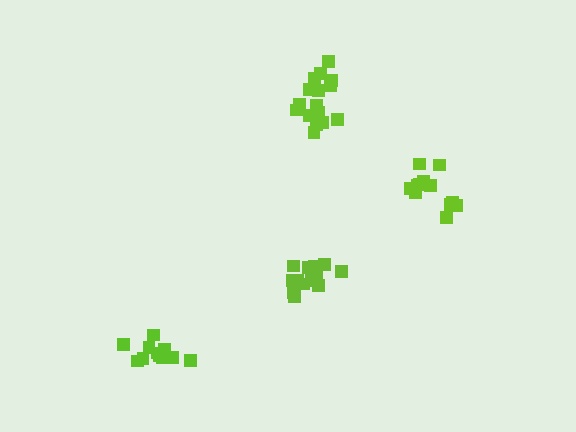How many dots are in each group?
Group 1: 15 dots, Group 2: 12 dots, Group 3: 16 dots, Group 4: 11 dots (54 total).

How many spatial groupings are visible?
There are 4 spatial groupings.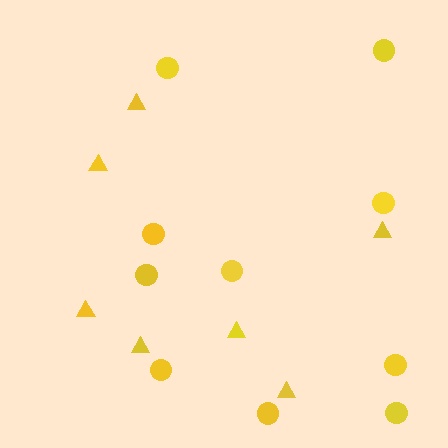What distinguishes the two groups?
There are 2 groups: one group of triangles (7) and one group of circles (10).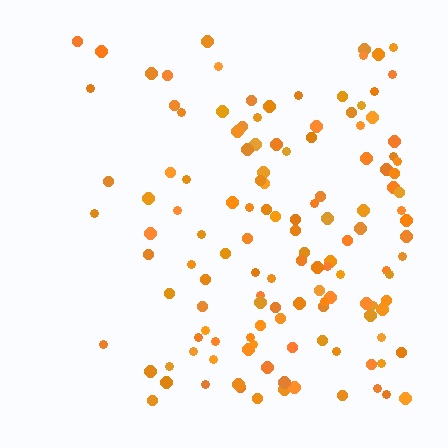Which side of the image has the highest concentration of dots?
The right.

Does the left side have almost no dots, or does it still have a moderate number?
Still a moderate number, just noticeably fewer than the right.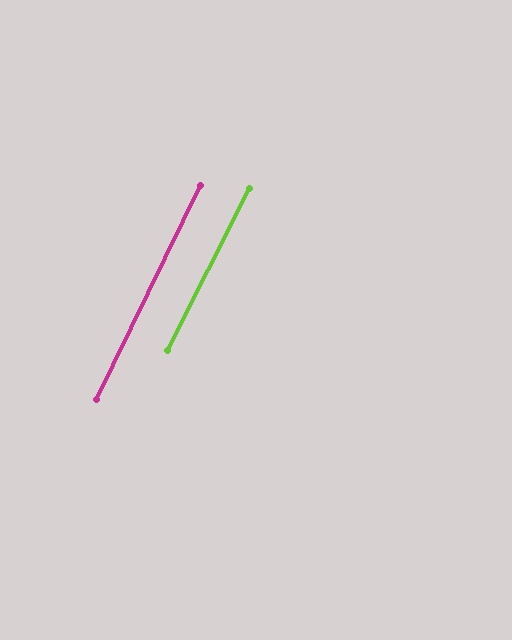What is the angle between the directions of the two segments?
Approximately 1 degree.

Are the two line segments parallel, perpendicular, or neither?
Parallel — their directions differ by only 0.9°.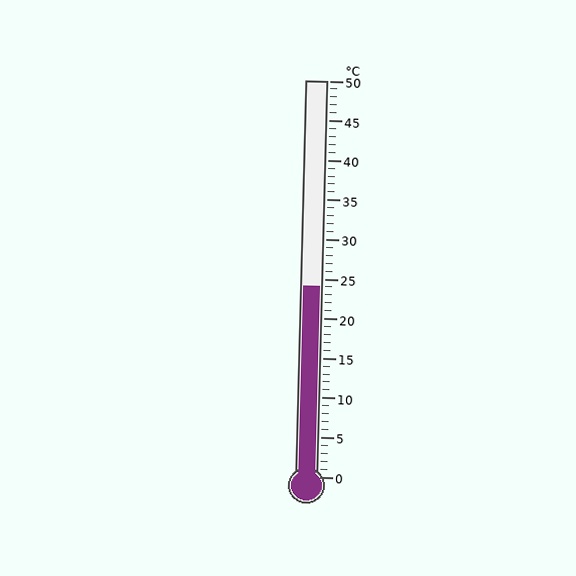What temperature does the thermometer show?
The thermometer shows approximately 24°C.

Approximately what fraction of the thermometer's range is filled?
The thermometer is filled to approximately 50% of its range.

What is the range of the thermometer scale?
The thermometer scale ranges from 0°C to 50°C.